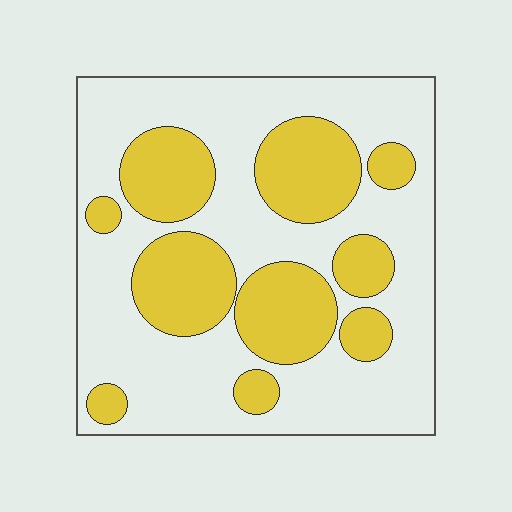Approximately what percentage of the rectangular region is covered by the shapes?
Approximately 35%.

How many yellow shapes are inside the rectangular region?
10.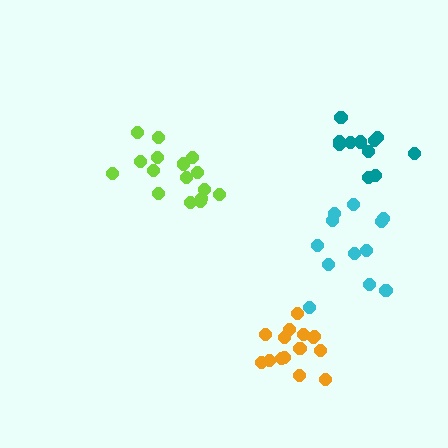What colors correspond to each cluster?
The clusters are colored: teal, orange, cyan, lime.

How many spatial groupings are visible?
There are 4 spatial groupings.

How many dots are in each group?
Group 1: 11 dots, Group 2: 15 dots, Group 3: 12 dots, Group 4: 16 dots (54 total).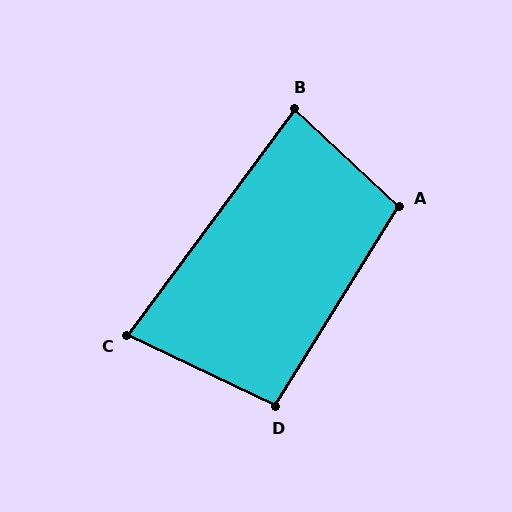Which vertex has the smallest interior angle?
C, at approximately 79 degrees.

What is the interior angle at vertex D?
Approximately 96 degrees (obtuse).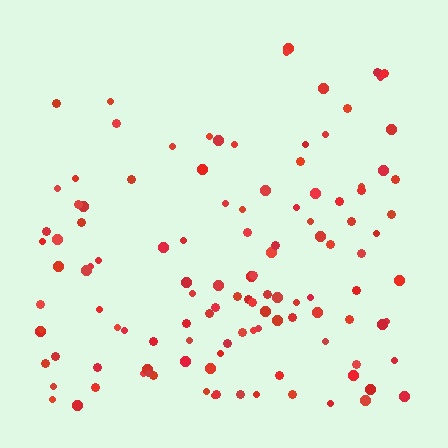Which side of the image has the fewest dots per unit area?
The top.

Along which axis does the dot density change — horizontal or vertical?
Vertical.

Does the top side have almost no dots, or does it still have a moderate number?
Still a moderate number, just noticeably fewer than the bottom.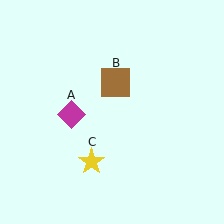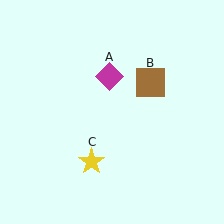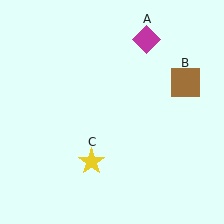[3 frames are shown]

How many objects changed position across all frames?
2 objects changed position: magenta diamond (object A), brown square (object B).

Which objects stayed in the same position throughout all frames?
Yellow star (object C) remained stationary.